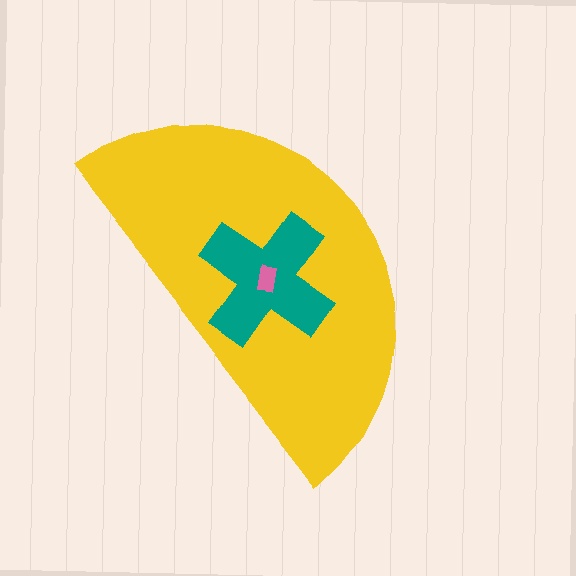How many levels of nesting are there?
3.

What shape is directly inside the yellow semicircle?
The teal cross.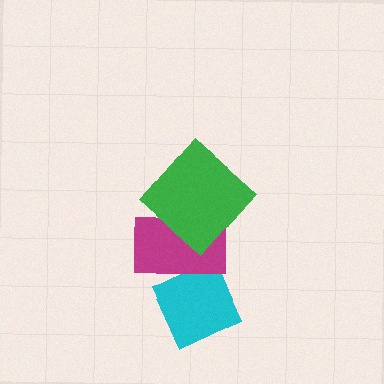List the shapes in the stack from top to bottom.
From top to bottom: the green diamond, the magenta rectangle, the cyan diamond.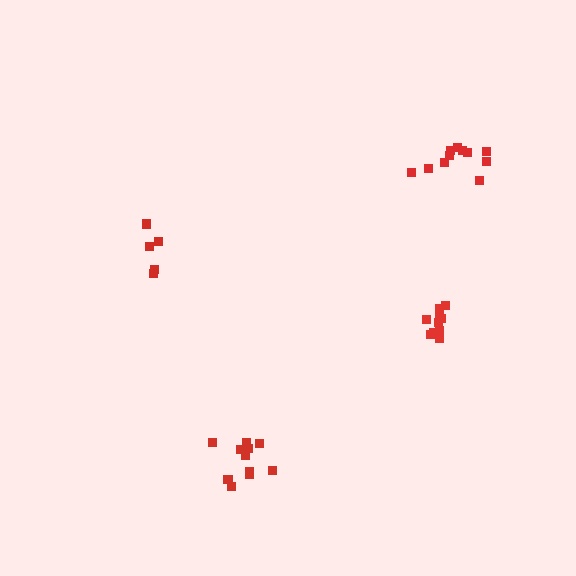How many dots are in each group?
Group 1: 11 dots, Group 2: 11 dots, Group 3: 11 dots, Group 4: 5 dots (38 total).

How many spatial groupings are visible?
There are 4 spatial groupings.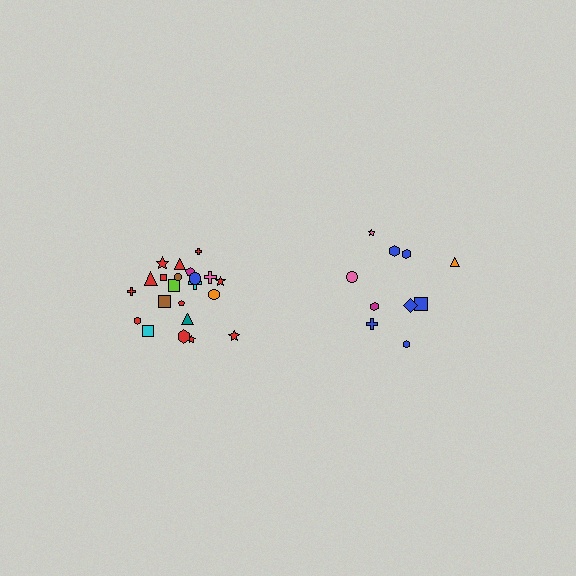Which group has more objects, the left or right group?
The left group.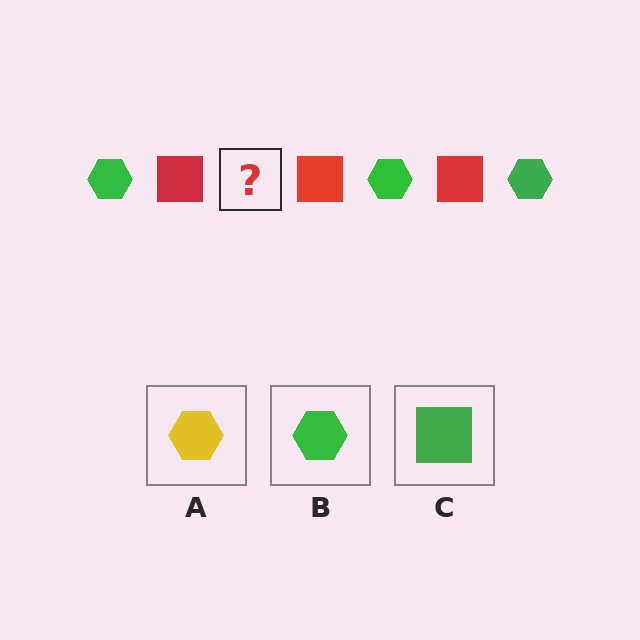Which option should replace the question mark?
Option B.